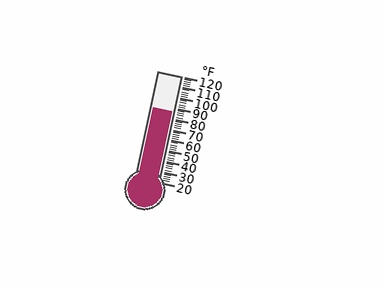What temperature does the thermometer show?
The thermometer shows approximately 86°F.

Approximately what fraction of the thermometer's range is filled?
The thermometer is filled to approximately 65% of its range.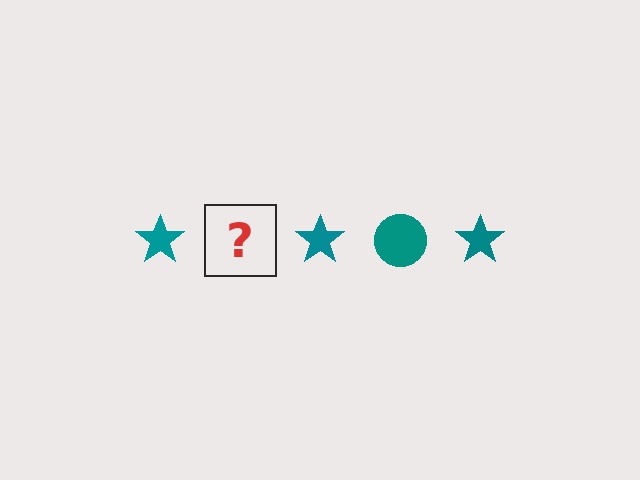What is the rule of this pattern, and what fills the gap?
The rule is that the pattern cycles through star, circle shapes in teal. The gap should be filled with a teal circle.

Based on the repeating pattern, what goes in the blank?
The blank should be a teal circle.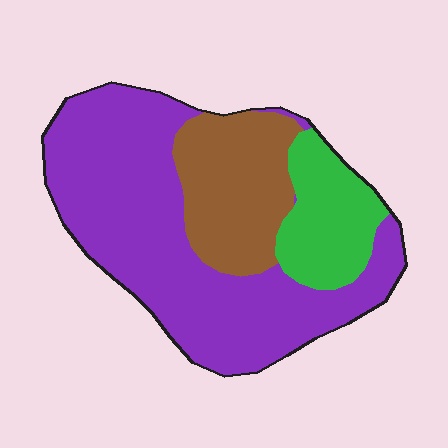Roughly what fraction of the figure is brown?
Brown covers about 25% of the figure.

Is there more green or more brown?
Brown.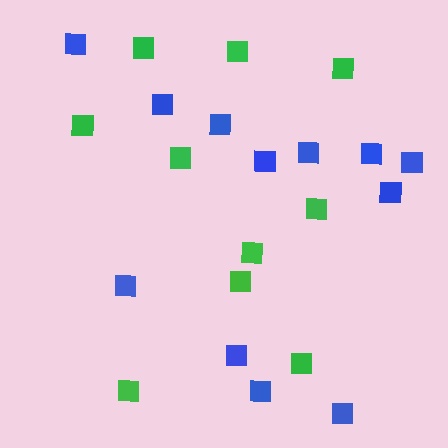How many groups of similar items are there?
There are 2 groups: one group of blue squares (12) and one group of green squares (10).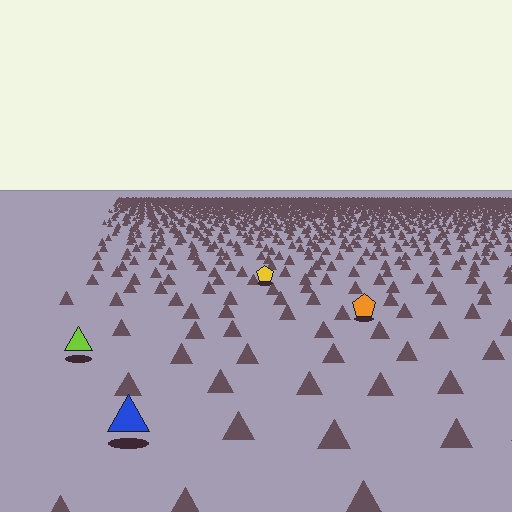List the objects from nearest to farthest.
From nearest to farthest: the blue triangle, the lime triangle, the orange pentagon, the yellow pentagon.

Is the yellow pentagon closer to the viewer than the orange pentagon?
No. The orange pentagon is closer — you can tell from the texture gradient: the ground texture is coarser near it.